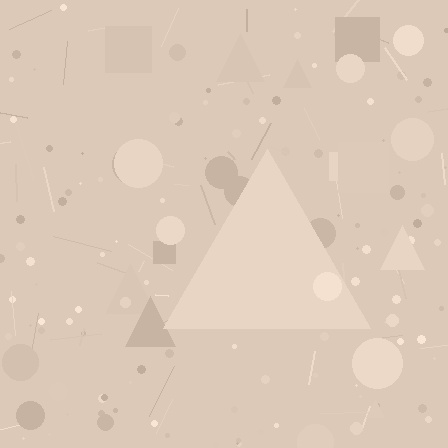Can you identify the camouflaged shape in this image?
The camouflaged shape is a triangle.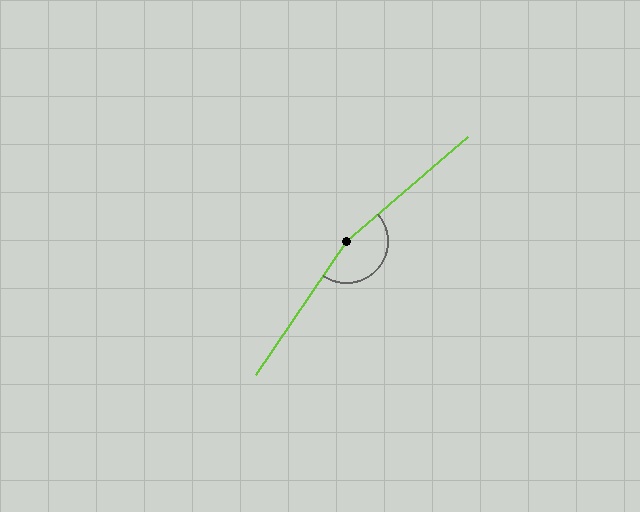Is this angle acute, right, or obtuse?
It is obtuse.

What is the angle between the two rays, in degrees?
Approximately 165 degrees.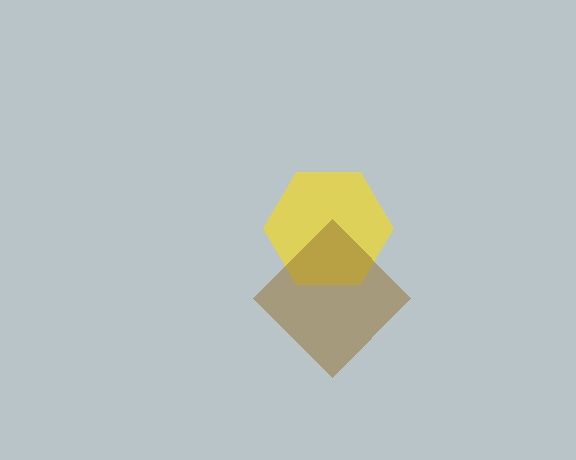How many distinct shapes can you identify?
There are 2 distinct shapes: a yellow hexagon, a brown diamond.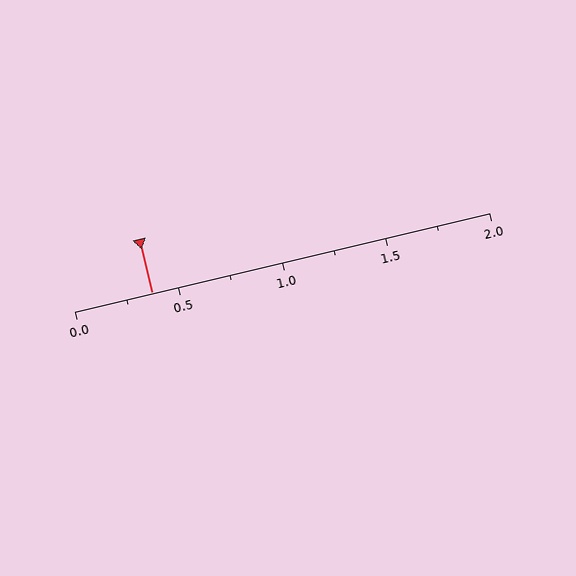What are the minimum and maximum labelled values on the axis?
The axis runs from 0.0 to 2.0.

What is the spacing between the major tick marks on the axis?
The major ticks are spaced 0.5 apart.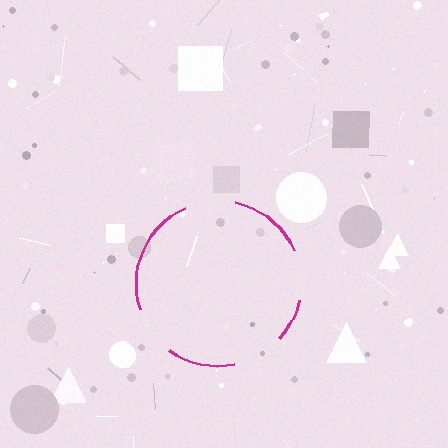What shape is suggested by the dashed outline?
The dashed outline suggests a circle.